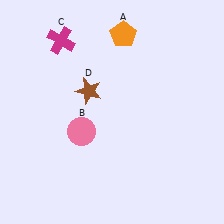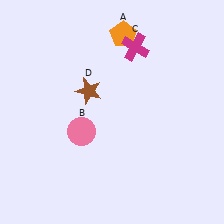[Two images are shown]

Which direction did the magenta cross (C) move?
The magenta cross (C) moved right.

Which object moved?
The magenta cross (C) moved right.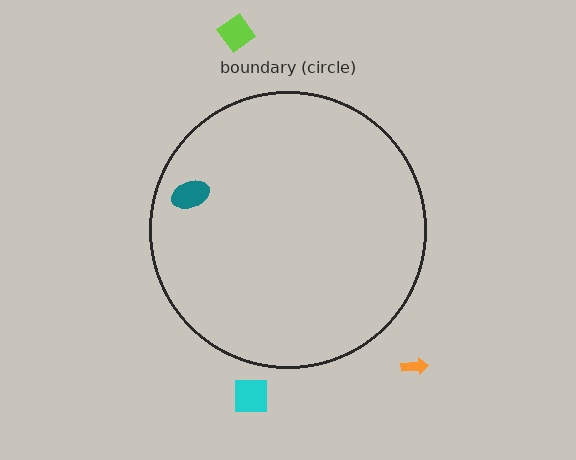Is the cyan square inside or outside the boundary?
Outside.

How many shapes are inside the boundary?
1 inside, 3 outside.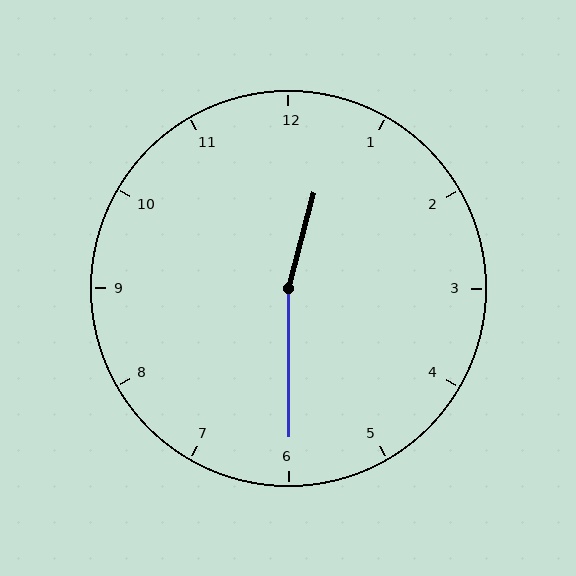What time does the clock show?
12:30.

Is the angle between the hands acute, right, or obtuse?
It is obtuse.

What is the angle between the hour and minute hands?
Approximately 165 degrees.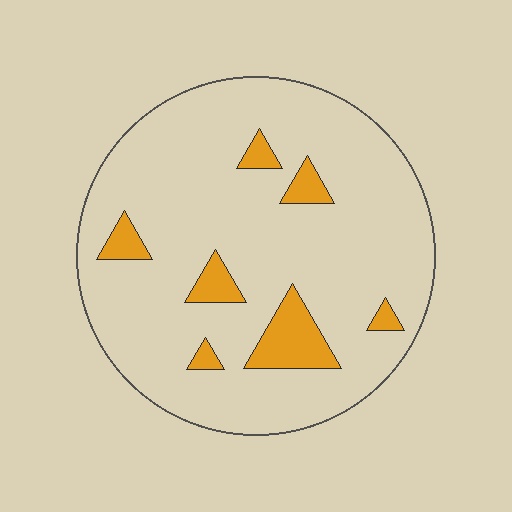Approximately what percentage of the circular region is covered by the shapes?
Approximately 10%.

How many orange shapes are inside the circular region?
7.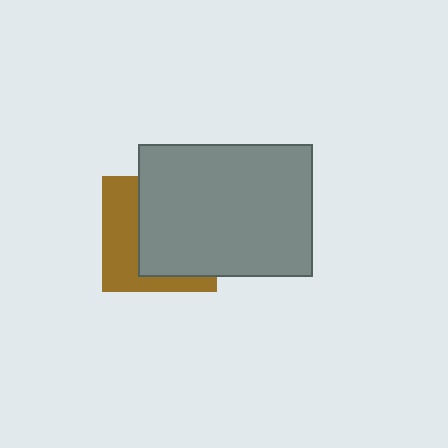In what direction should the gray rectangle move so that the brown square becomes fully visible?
The gray rectangle should move right. That is the shortest direction to clear the overlap and leave the brown square fully visible.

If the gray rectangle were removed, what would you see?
You would see the complete brown square.